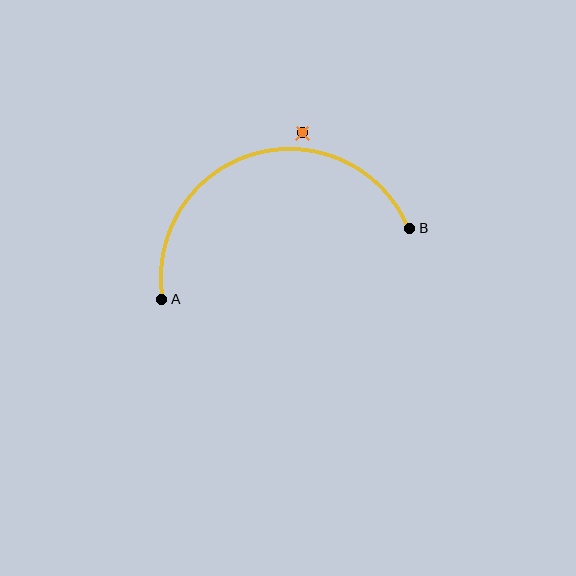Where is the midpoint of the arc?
The arc midpoint is the point on the curve farthest from the straight line joining A and B. It sits above that line.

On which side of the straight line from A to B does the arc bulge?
The arc bulges above the straight line connecting A and B.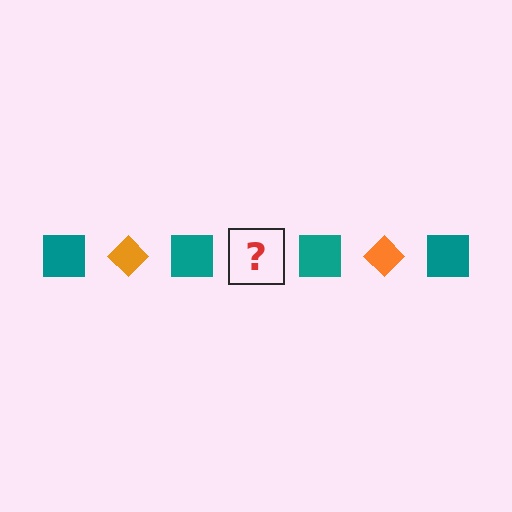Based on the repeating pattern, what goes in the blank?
The blank should be an orange diamond.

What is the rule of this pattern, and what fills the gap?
The rule is that the pattern alternates between teal square and orange diamond. The gap should be filled with an orange diamond.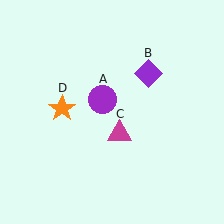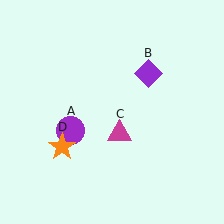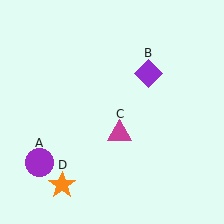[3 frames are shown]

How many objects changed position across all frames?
2 objects changed position: purple circle (object A), orange star (object D).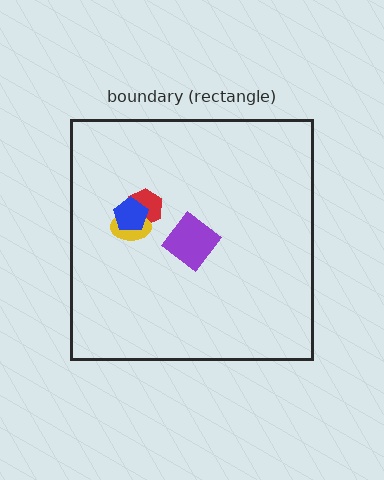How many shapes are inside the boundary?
4 inside, 0 outside.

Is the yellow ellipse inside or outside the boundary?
Inside.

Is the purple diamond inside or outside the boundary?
Inside.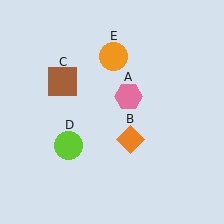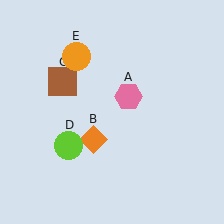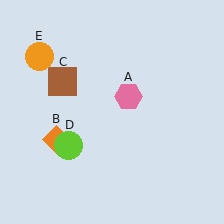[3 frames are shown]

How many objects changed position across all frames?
2 objects changed position: orange diamond (object B), orange circle (object E).